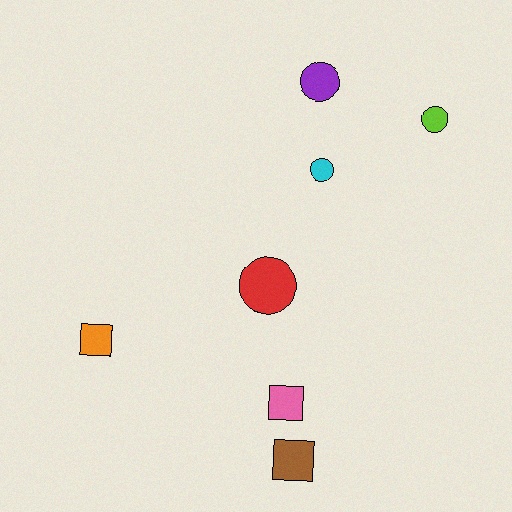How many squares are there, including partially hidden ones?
There are 3 squares.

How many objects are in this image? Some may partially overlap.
There are 7 objects.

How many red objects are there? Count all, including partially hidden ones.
There is 1 red object.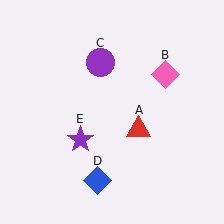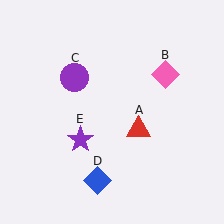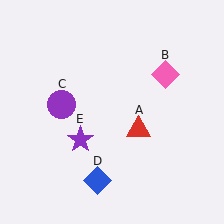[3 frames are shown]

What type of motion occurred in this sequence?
The purple circle (object C) rotated counterclockwise around the center of the scene.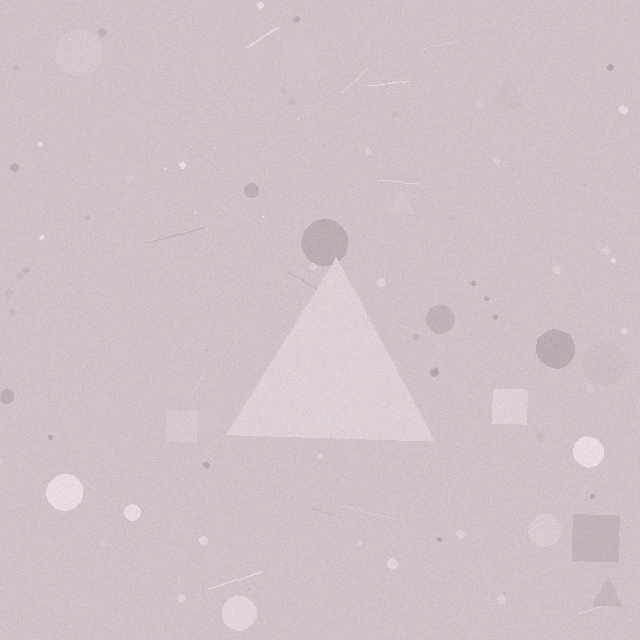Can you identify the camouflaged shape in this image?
The camouflaged shape is a triangle.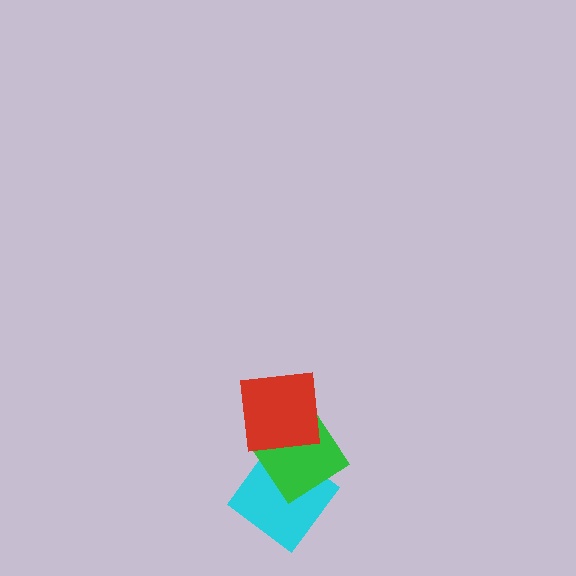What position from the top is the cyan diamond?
The cyan diamond is 3rd from the top.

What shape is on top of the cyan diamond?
The green diamond is on top of the cyan diamond.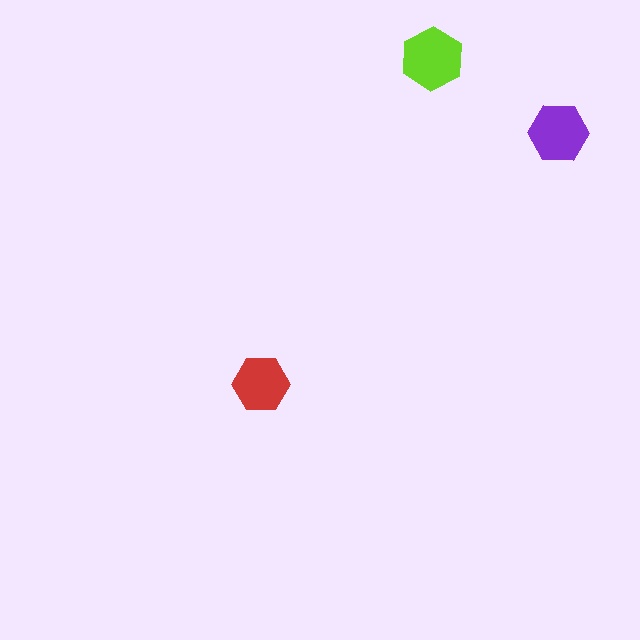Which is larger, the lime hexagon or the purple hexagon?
The lime one.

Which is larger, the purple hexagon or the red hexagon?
The purple one.